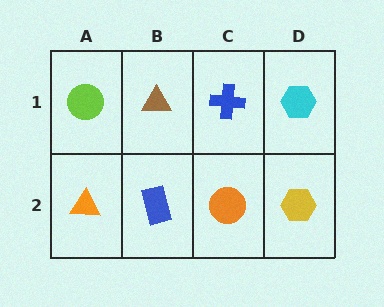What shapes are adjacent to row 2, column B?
A brown triangle (row 1, column B), an orange triangle (row 2, column A), an orange circle (row 2, column C).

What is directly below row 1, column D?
A yellow hexagon.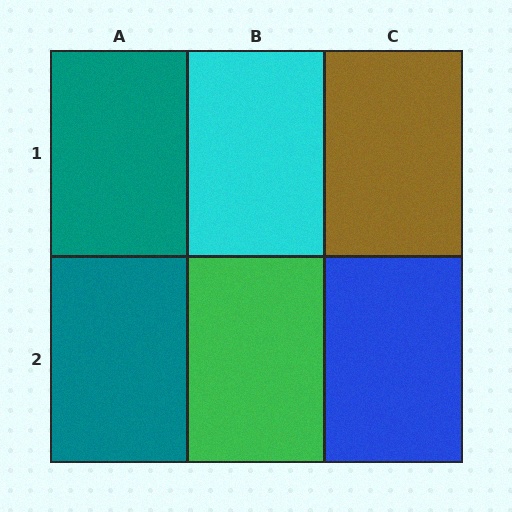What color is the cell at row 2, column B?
Green.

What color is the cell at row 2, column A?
Teal.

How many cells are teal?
2 cells are teal.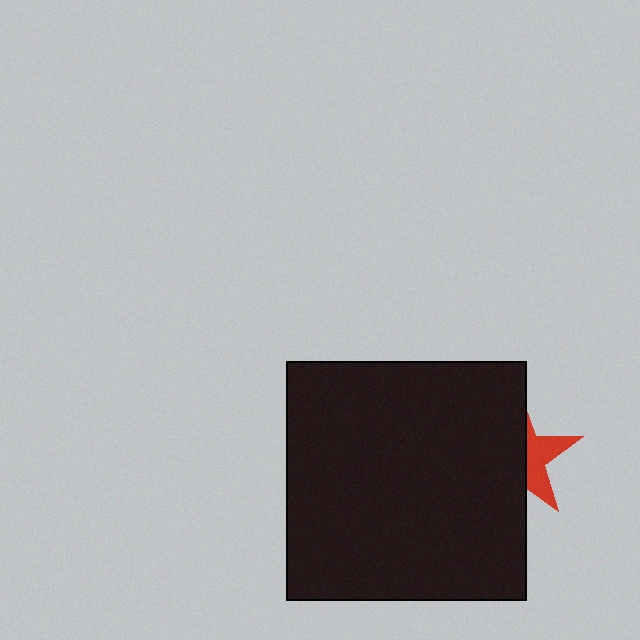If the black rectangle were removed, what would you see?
You would see the complete red star.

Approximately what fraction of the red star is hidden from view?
Roughly 63% of the red star is hidden behind the black rectangle.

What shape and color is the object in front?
The object in front is a black rectangle.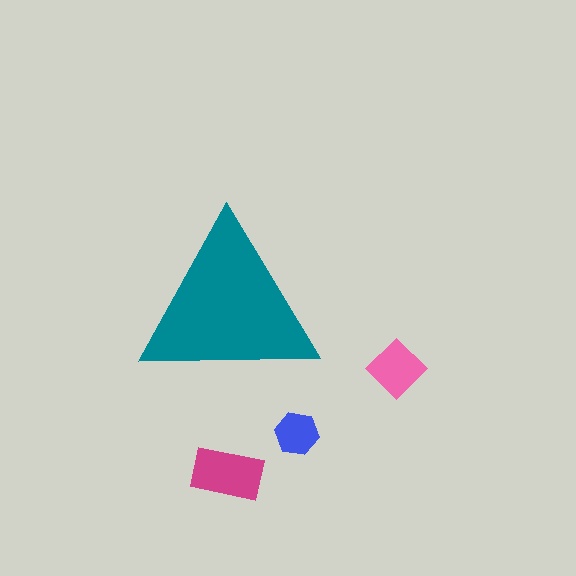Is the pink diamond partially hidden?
No, the pink diamond is fully visible.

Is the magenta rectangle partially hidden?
No, the magenta rectangle is fully visible.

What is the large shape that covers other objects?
A teal triangle.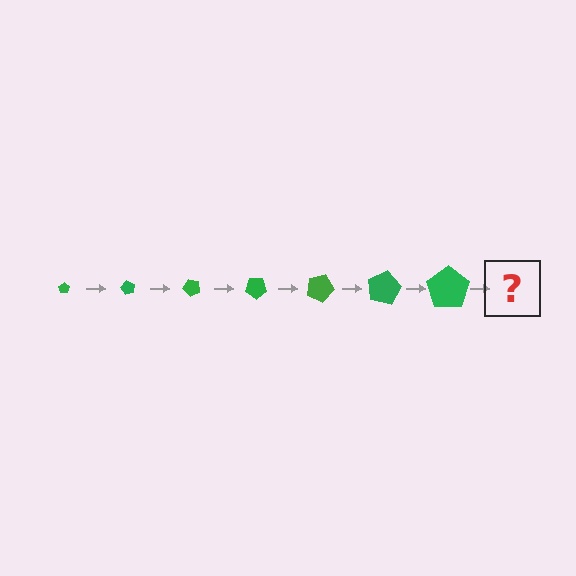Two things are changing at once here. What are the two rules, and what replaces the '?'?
The two rules are that the pentagon grows larger each step and it rotates 60 degrees each step. The '?' should be a pentagon, larger than the previous one and rotated 420 degrees from the start.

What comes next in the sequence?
The next element should be a pentagon, larger than the previous one and rotated 420 degrees from the start.